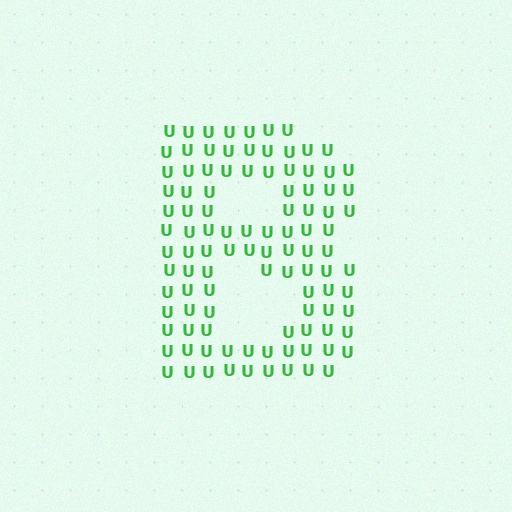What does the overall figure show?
The overall figure shows the letter B.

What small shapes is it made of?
It is made of small letter U's.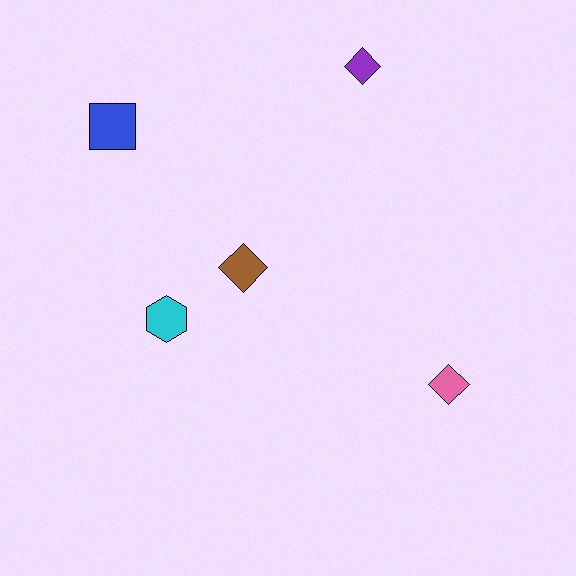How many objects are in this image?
There are 5 objects.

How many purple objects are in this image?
There is 1 purple object.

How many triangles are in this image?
There are no triangles.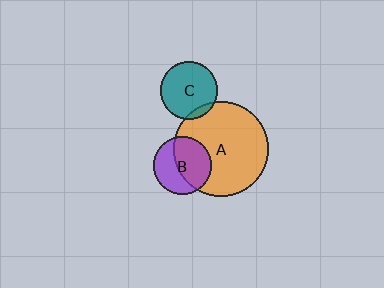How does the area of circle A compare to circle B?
Approximately 2.7 times.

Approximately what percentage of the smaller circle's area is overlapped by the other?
Approximately 10%.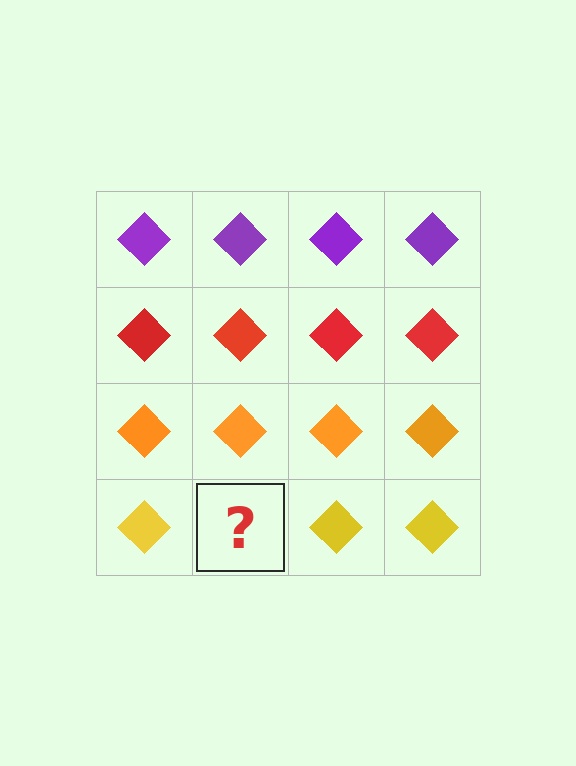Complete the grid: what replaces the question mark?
The question mark should be replaced with a yellow diamond.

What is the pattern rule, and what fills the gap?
The rule is that each row has a consistent color. The gap should be filled with a yellow diamond.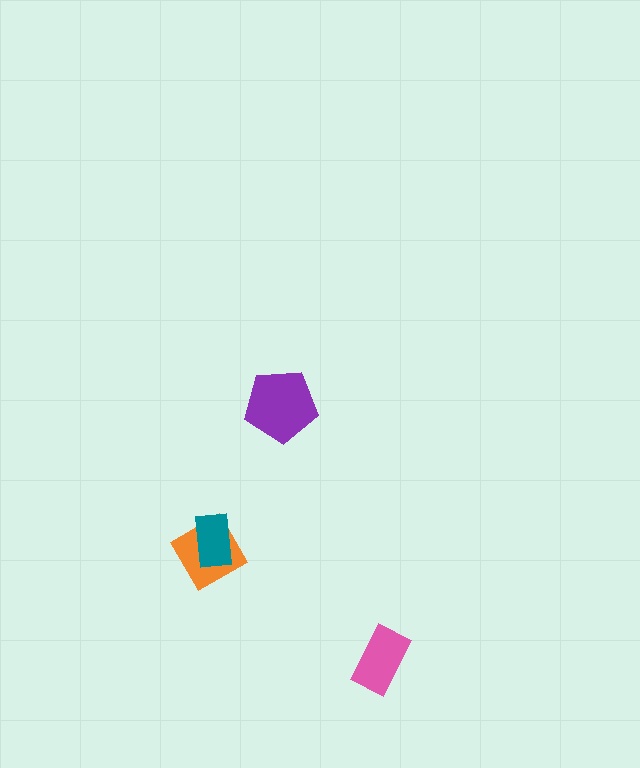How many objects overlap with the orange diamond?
1 object overlaps with the orange diamond.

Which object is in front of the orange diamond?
The teal rectangle is in front of the orange diamond.